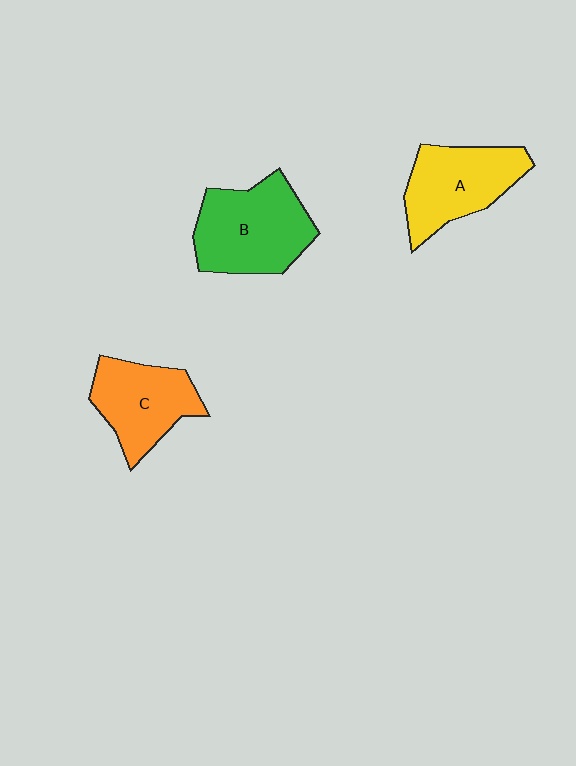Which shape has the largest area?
Shape B (green).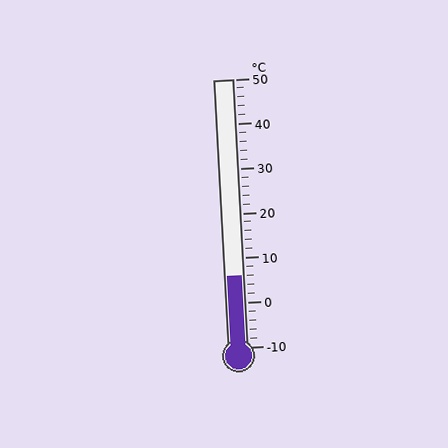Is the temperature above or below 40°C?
The temperature is below 40°C.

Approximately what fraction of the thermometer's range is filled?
The thermometer is filled to approximately 25% of its range.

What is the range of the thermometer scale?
The thermometer scale ranges from -10°C to 50°C.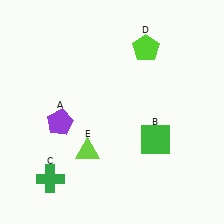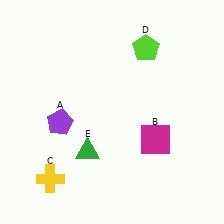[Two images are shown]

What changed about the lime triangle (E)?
In Image 1, E is lime. In Image 2, it changed to green.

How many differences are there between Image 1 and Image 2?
There are 3 differences between the two images.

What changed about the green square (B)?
In Image 1, B is green. In Image 2, it changed to magenta.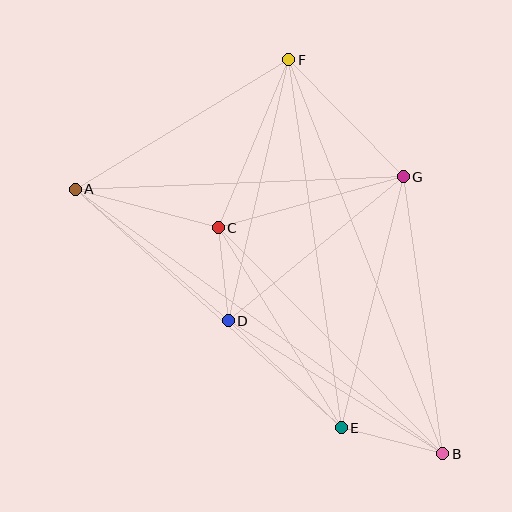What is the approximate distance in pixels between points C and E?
The distance between C and E is approximately 235 pixels.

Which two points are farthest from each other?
Points A and B are farthest from each other.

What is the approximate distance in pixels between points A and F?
The distance between A and F is approximately 249 pixels.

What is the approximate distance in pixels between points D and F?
The distance between D and F is approximately 268 pixels.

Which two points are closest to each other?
Points C and D are closest to each other.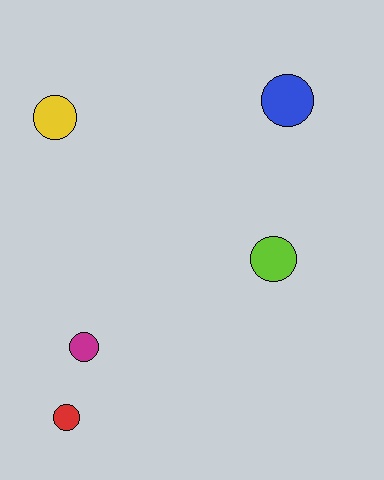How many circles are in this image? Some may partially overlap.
There are 5 circles.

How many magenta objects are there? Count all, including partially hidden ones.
There is 1 magenta object.